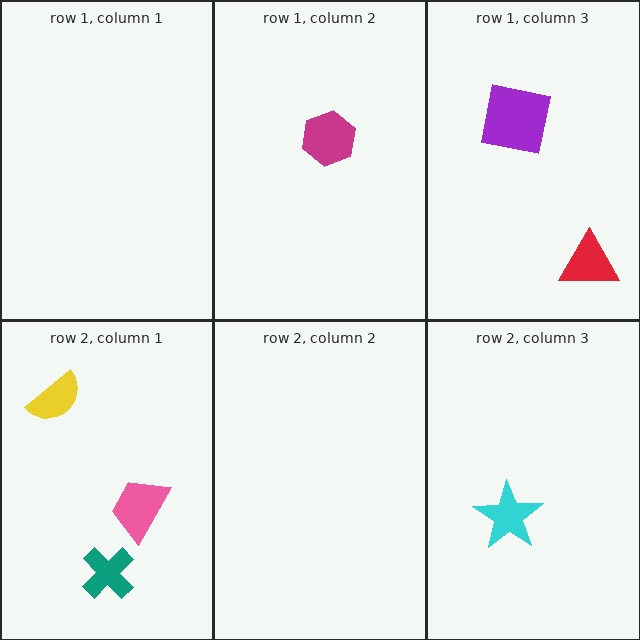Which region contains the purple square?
The row 1, column 3 region.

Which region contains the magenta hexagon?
The row 1, column 2 region.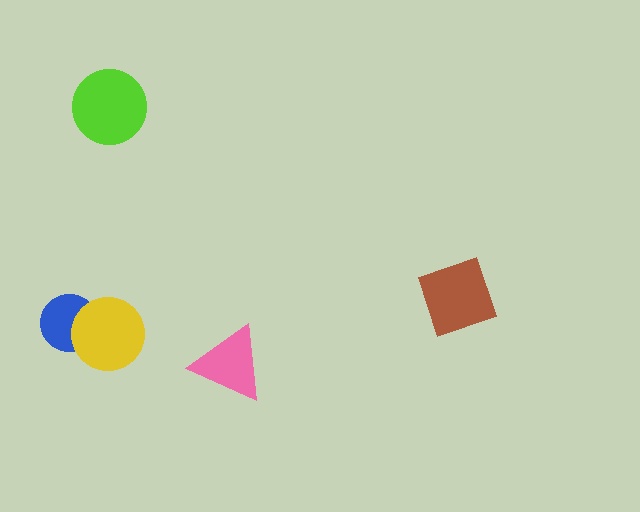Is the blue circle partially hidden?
Yes, it is partially covered by another shape.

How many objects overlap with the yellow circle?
1 object overlaps with the yellow circle.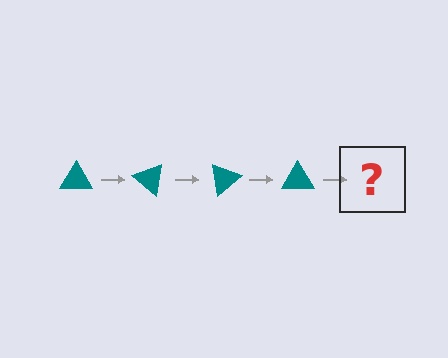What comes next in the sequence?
The next element should be a teal triangle rotated 160 degrees.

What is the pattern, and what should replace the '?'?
The pattern is that the triangle rotates 40 degrees each step. The '?' should be a teal triangle rotated 160 degrees.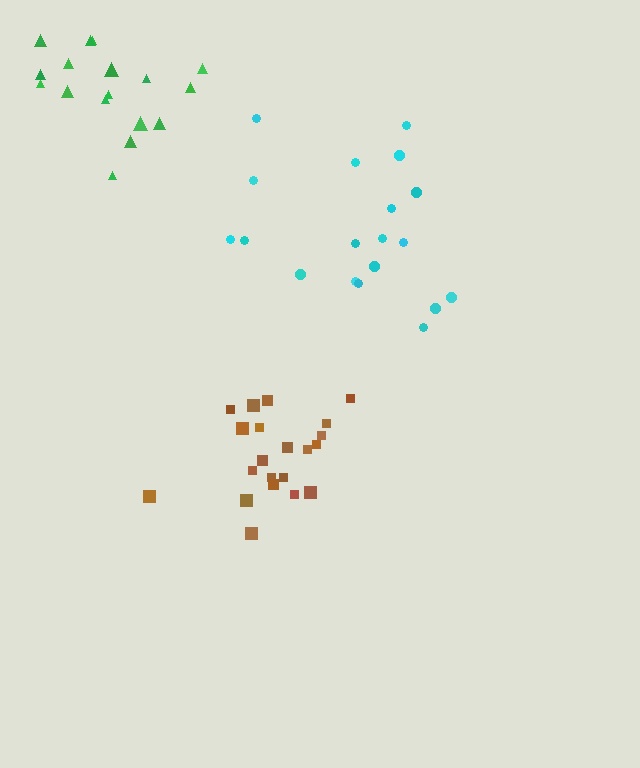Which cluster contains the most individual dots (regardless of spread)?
Brown (21).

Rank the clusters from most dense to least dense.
brown, green, cyan.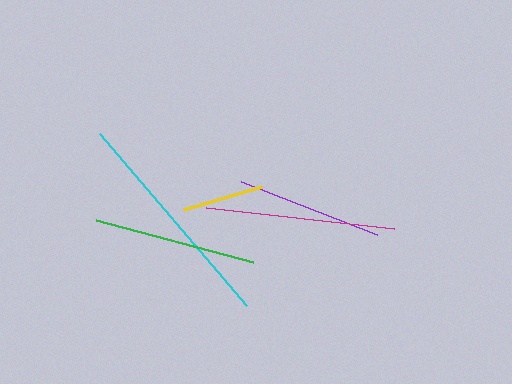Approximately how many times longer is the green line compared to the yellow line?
The green line is approximately 2.0 times the length of the yellow line.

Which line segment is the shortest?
The yellow line is the shortest at approximately 81 pixels.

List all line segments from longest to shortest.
From longest to shortest: cyan, magenta, green, purple, yellow.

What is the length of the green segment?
The green segment is approximately 163 pixels long.